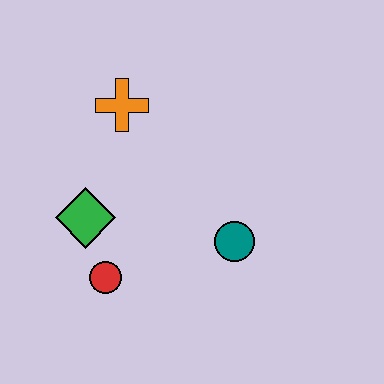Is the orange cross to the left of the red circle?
No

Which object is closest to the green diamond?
The red circle is closest to the green diamond.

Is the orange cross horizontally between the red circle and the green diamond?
No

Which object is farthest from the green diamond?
The teal circle is farthest from the green diamond.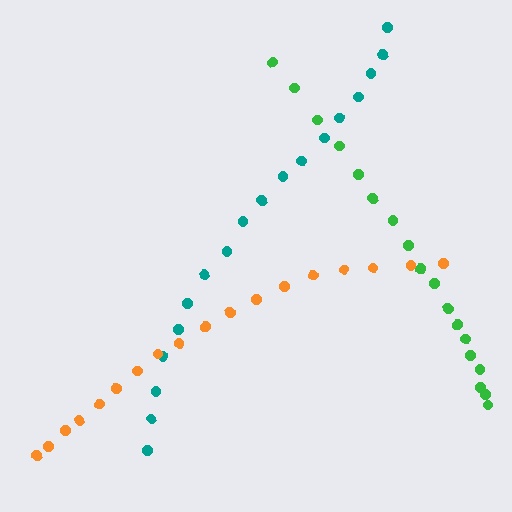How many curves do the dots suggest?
There are 3 distinct paths.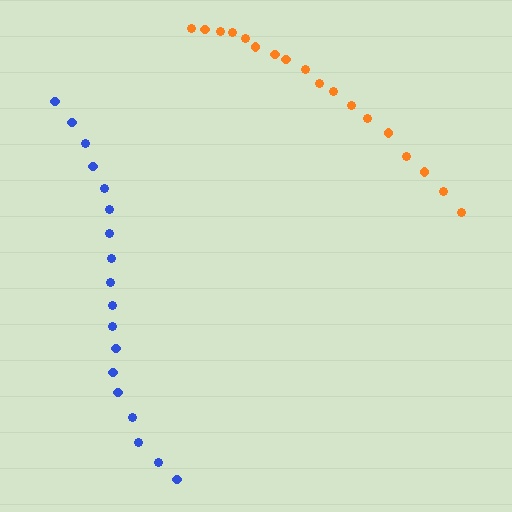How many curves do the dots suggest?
There are 2 distinct paths.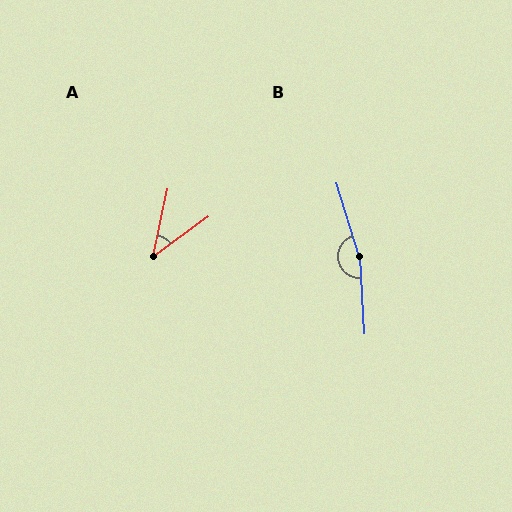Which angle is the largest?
B, at approximately 166 degrees.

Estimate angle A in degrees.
Approximately 41 degrees.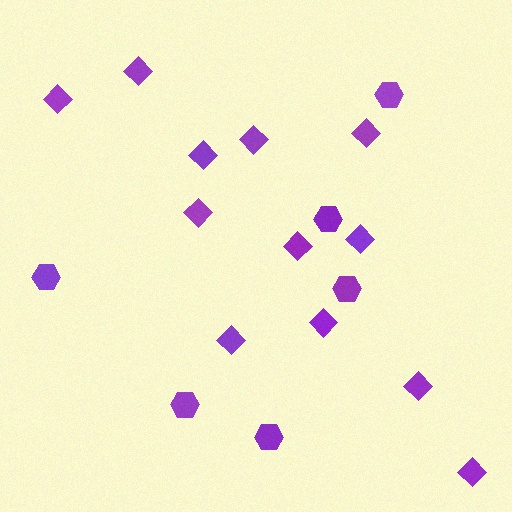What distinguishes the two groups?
There are 2 groups: one group of diamonds (12) and one group of hexagons (6).